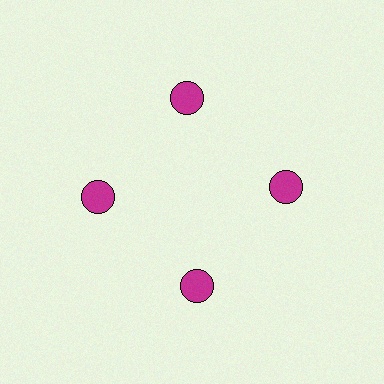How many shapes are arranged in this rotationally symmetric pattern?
There are 4 shapes, arranged in 4 groups of 1.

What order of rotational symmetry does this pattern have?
This pattern has 4-fold rotational symmetry.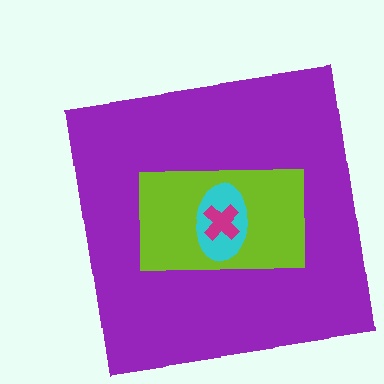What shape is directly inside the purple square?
The lime rectangle.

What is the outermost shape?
The purple square.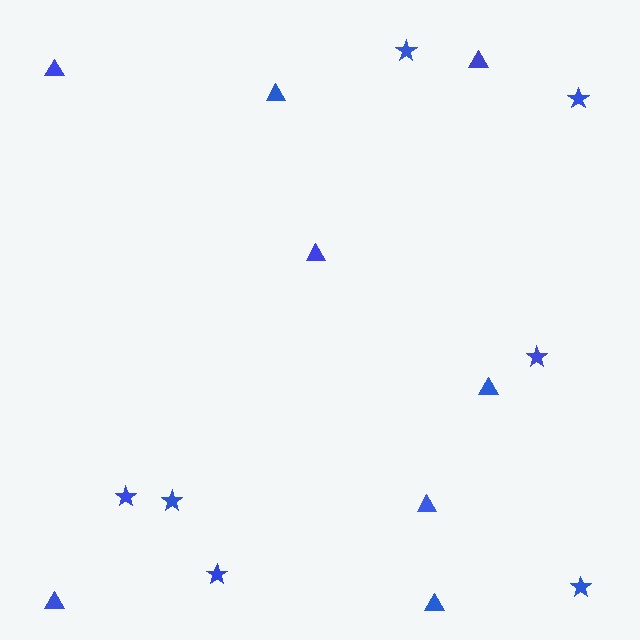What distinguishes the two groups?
There are 2 groups: one group of triangles (8) and one group of stars (7).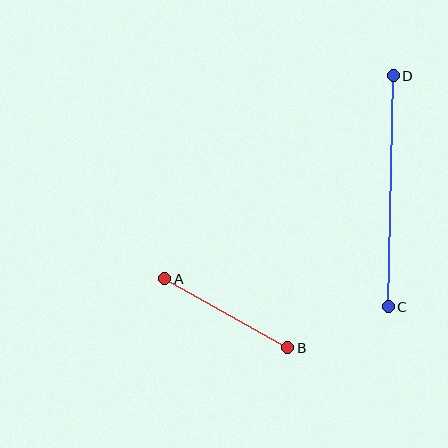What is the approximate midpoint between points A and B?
The midpoint is at approximately (226, 313) pixels.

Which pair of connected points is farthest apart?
Points C and D are farthest apart.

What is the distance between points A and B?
The distance is approximately 141 pixels.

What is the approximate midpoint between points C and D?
The midpoint is at approximately (391, 191) pixels.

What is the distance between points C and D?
The distance is approximately 231 pixels.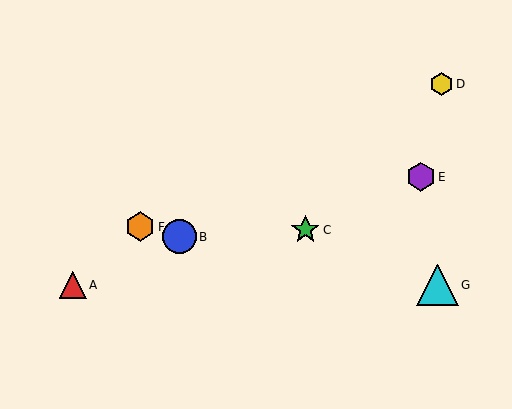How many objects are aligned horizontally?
2 objects (A, G) are aligned horizontally.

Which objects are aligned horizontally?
Objects A, G are aligned horizontally.